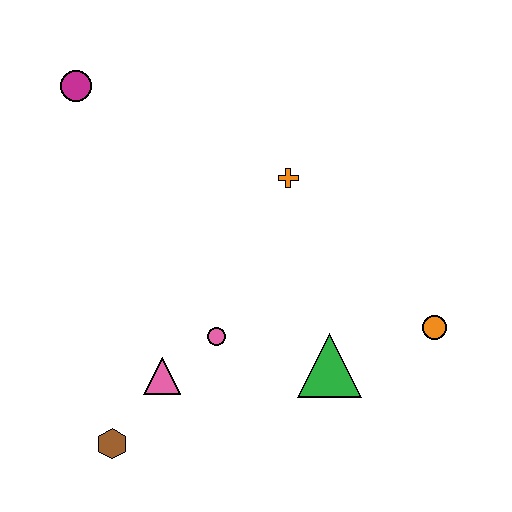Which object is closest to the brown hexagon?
The pink triangle is closest to the brown hexagon.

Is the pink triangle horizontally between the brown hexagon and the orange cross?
Yes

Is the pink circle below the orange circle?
Yes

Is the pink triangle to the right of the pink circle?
No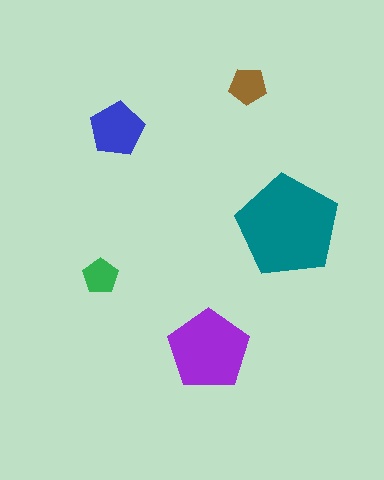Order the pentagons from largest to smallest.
the teal one, the purple one, the blue one, the brown one, the green one.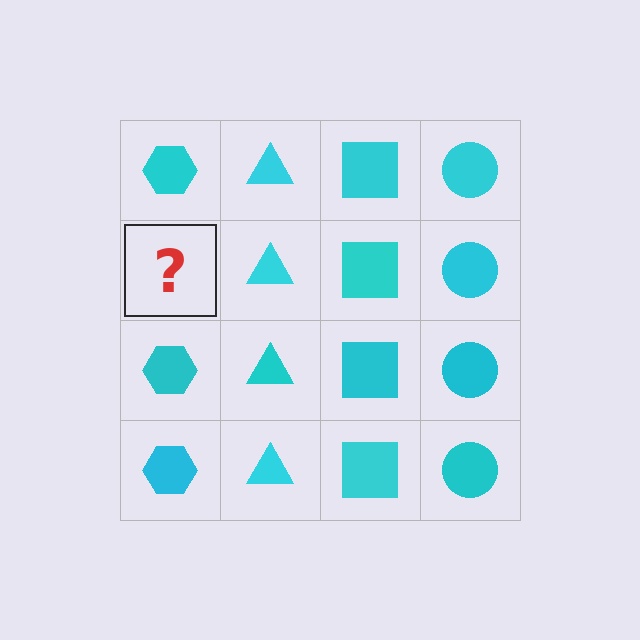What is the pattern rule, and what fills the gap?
The rule is that each column has a consistent shape. The gap should be filled with a cyan hexagon.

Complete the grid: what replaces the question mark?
The question mark should be replaced with a cyan hexagon.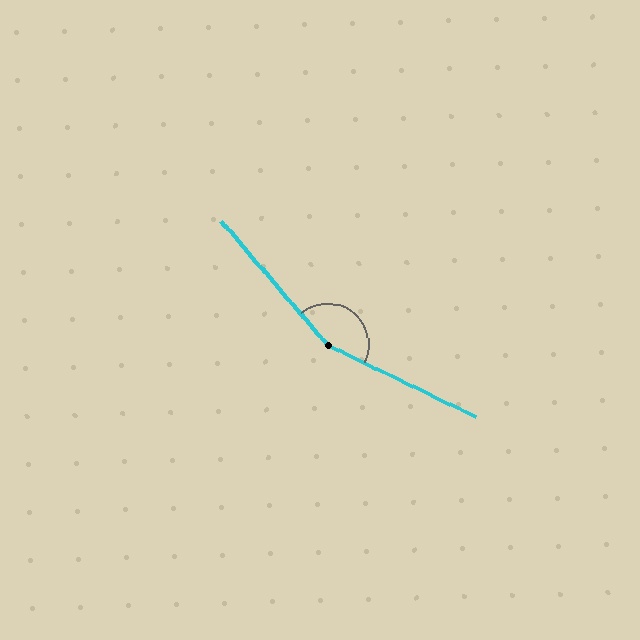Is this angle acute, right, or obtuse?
It is obtuse.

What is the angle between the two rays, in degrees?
Approximately 157 degrees.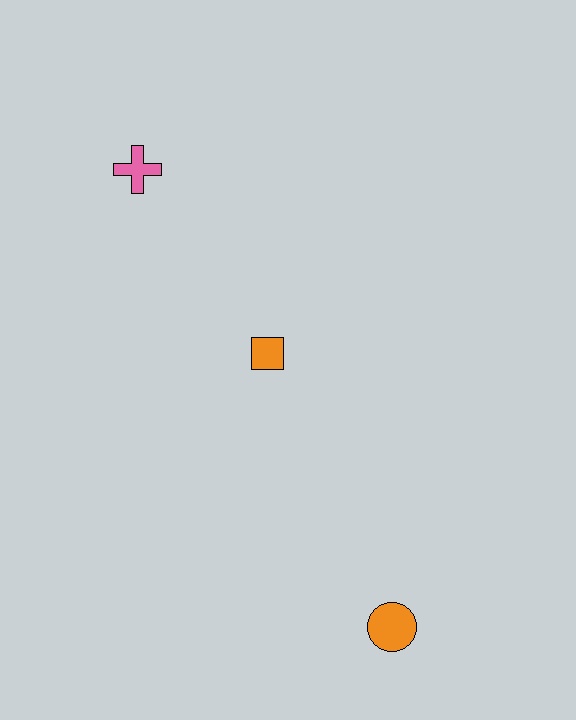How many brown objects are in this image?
There are no brown objects.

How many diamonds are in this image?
There are no diamonds.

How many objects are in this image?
There are 3 objects.